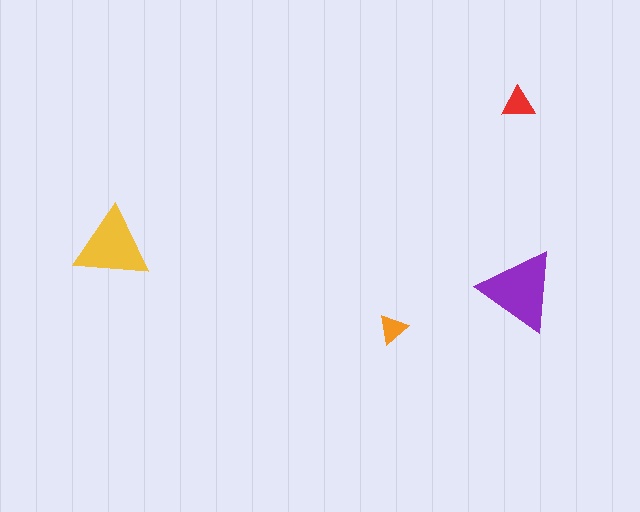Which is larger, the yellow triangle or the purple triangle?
The purple one.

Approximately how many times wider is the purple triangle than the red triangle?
About 2.5 times wider.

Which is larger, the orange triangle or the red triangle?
The red one.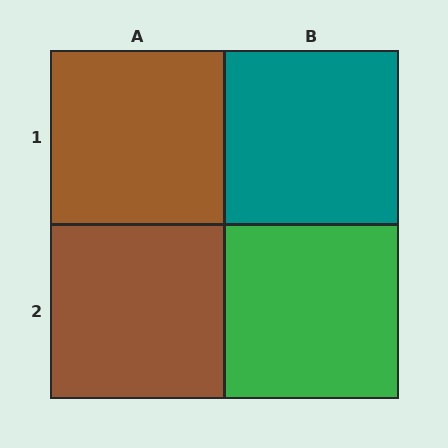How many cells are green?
1 cell is green.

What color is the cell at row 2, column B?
Green.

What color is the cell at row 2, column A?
Brown.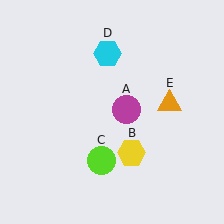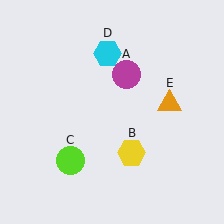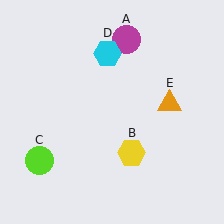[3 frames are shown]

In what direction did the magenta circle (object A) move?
The magenta circle (object A) moved up.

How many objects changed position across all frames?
2 objects changed position: magenta circle (object A), lime circle (object C).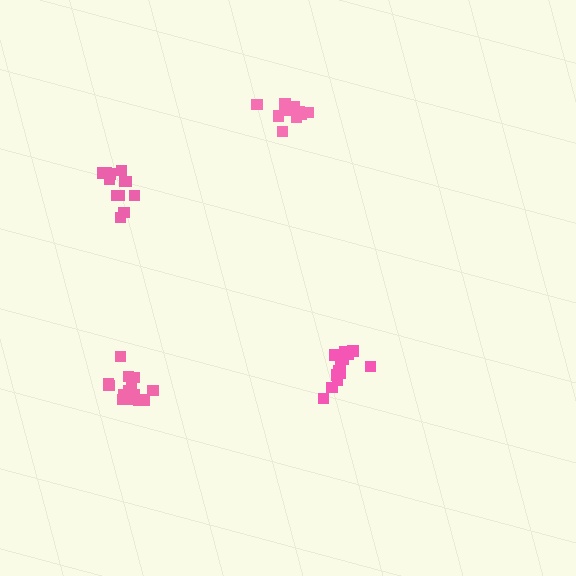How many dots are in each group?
Group 1: 15 dots, Group 2: 12 dots, Group 3: 12 dots, Group 4: 13 dots (52 total).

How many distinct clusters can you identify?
There are 4 distinct clusters.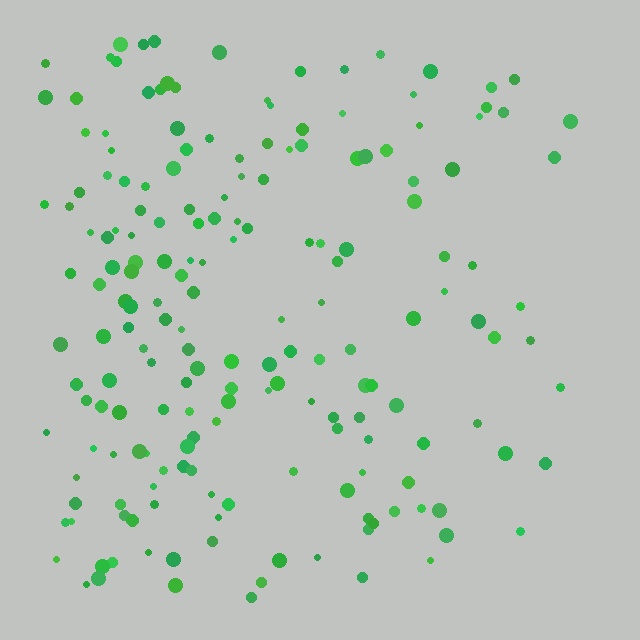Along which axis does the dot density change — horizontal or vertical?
Horizontal.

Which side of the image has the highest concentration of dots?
The left.